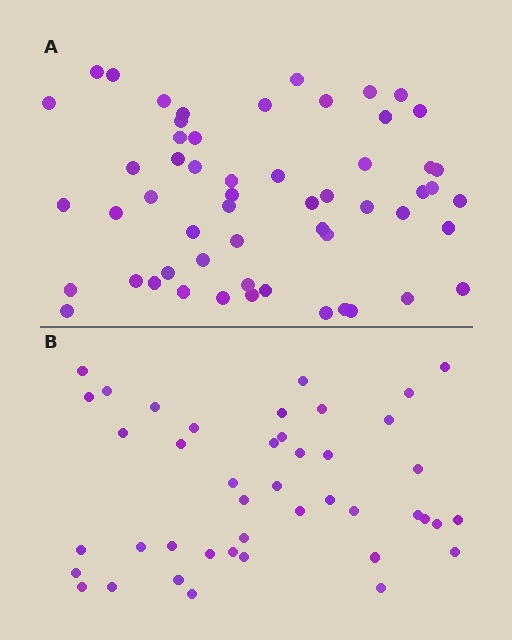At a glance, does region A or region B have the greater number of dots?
Region A (the top region) has more dots.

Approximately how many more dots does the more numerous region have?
Region A has approximately 15 more dots than region B.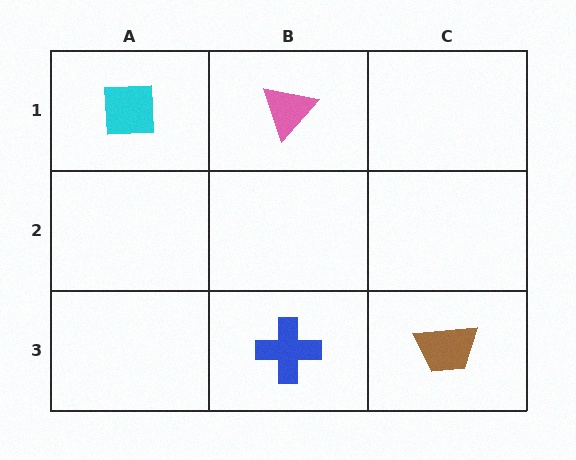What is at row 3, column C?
A brown trapezoid.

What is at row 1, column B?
A pink triangle.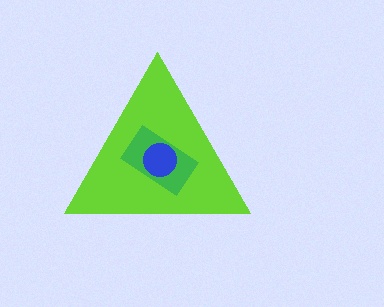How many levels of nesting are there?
3.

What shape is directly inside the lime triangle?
The green rectangle.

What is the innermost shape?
The blue circle.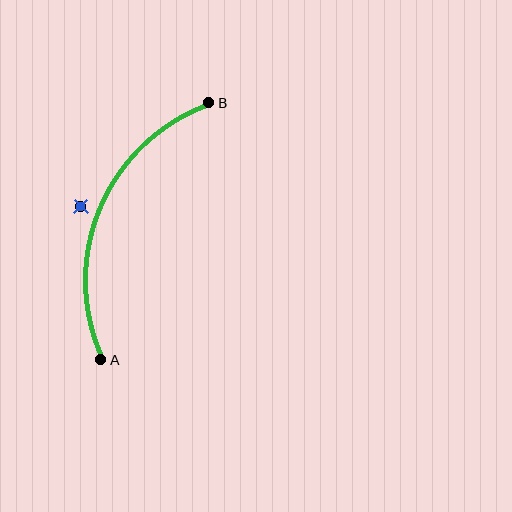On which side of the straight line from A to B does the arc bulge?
The arc bulges to the left of the straight line connecting A and B.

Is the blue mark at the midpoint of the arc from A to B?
No — the blue mark does not lie on the arc at all. It sits slightly outside the curve.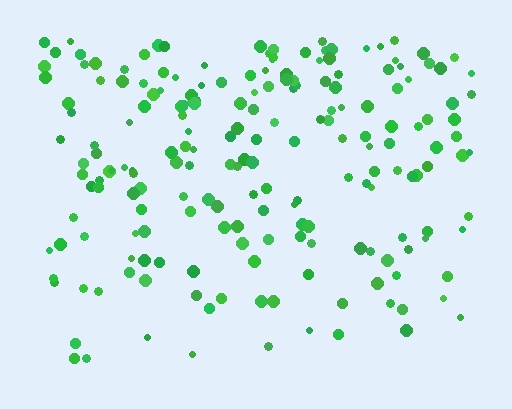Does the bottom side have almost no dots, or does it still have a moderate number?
Still a moderate number, just noticeably fewer than the top.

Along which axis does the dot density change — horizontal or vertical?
Vertical.